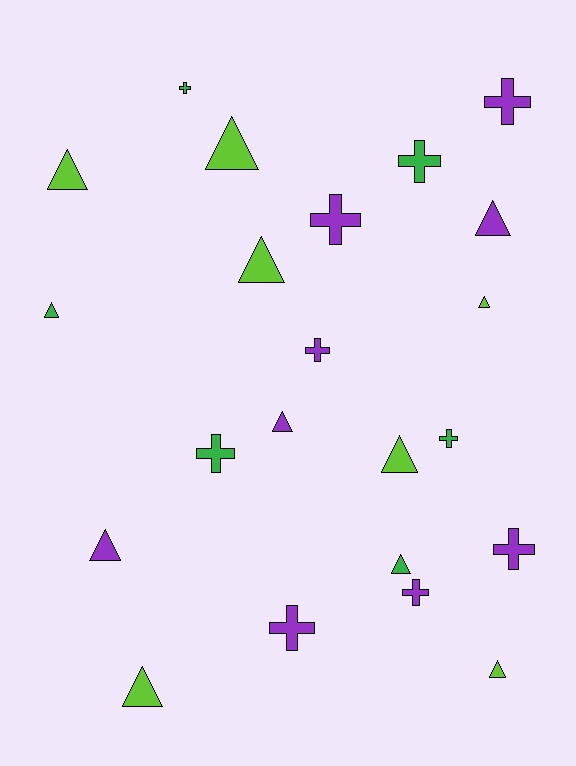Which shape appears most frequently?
Triangle, with 12 objects.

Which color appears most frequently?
Purple, with 9 objects.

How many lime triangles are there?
There are 7 lime triangles.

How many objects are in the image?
There are 22 objects.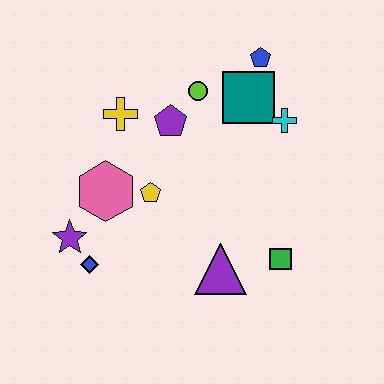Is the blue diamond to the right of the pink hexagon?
No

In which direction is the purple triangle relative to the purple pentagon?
The purple triangle is below the purple pentagon.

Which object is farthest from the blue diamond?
The blue pentagon is farthest from the blue diamond.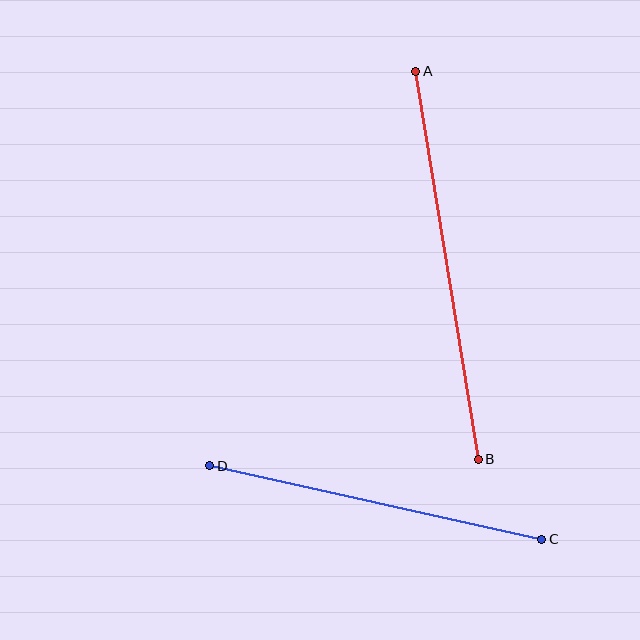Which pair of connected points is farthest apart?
Points A and B are farthest apart.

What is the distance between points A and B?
The distance is approximately 393 pixels.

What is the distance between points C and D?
The distance is approximately 340 pixels.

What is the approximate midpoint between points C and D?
The midpoint is at approximately (376, 502) pixels.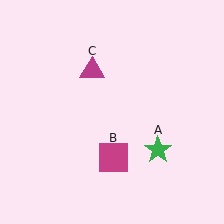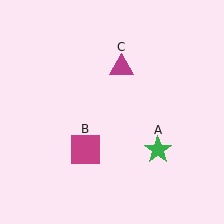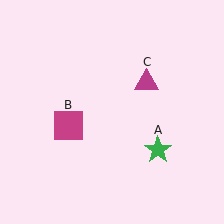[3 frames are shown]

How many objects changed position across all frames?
2 objects changed position: magenta square (object B), magenta triangle (object C).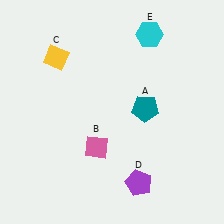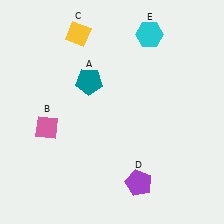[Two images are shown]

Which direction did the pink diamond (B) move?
The pink diamond (B) moved left.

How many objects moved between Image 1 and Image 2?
3 objects moved between the two images.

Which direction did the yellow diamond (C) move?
The yellow diamond (C) moved up.